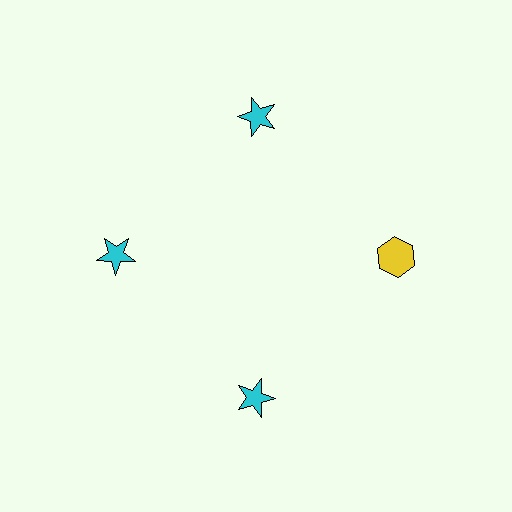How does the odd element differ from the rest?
It differs in both color (yellow instead of cyan) and shape (hexagon instead of star).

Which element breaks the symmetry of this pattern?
The yellow hexagon at roughly the 3 o'clock position breaks the symmetry. All other shapes are cyan stars.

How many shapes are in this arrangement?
There are 4 shapes arranged in a ring pattern.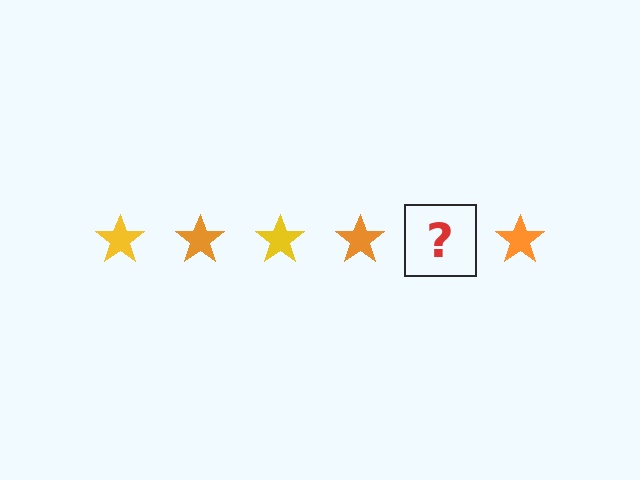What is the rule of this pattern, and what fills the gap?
The rule is that the pattern cycles through yellow, orange stars. The gap should be filled with a yellow star.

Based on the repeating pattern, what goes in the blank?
The blank should be a yellow star.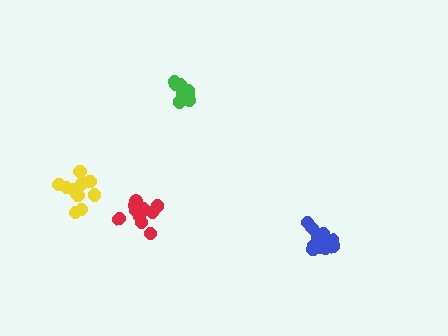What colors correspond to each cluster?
The clusters are colored: green, blue, red, yellow.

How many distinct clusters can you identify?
There are 4 distinct clusters.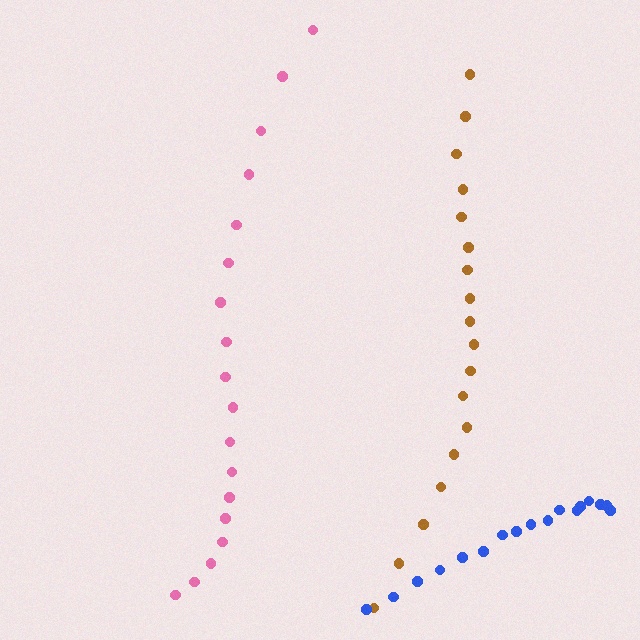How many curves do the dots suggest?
There are 3 distinct paths.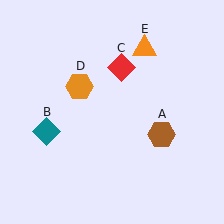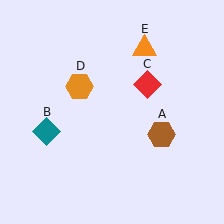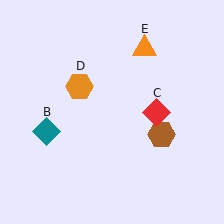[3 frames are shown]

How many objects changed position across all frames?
1 object changed position: red diamond (object C).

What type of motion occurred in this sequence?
The red diamond (object C) rotated clockwise around the center of the scene.